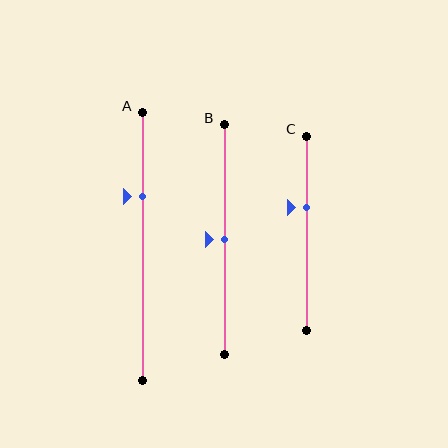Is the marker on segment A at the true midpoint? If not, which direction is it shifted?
No, the marker on segment A is shifted upward by about 19% of the segment length.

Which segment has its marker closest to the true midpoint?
Segment B has its marker closest to the true midpoint.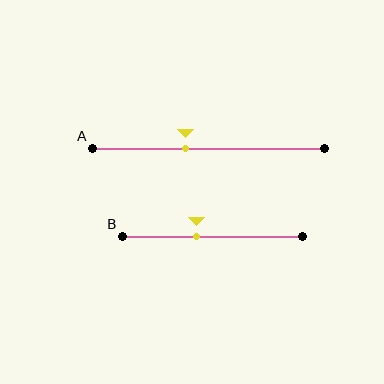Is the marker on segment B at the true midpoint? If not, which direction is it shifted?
No, the marker on segment B is shifted to the left by about 9% of the segment length.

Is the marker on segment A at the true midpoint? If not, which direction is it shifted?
No, the marker on segment A is shifted to the left by about 10% of the segment length.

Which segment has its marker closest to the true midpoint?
Segment B has its marker closest to the true midpoint.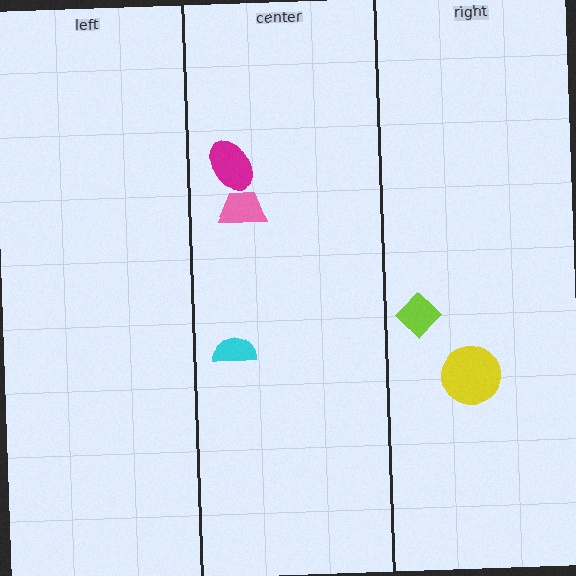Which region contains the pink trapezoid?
The center region.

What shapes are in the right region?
The yellow circle, the lime diamond.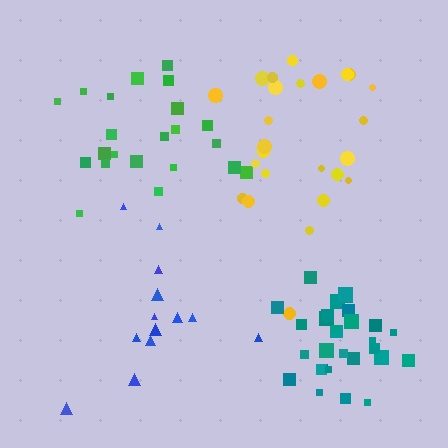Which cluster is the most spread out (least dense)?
Blue.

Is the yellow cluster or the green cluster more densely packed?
Yellow.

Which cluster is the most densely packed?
Teal.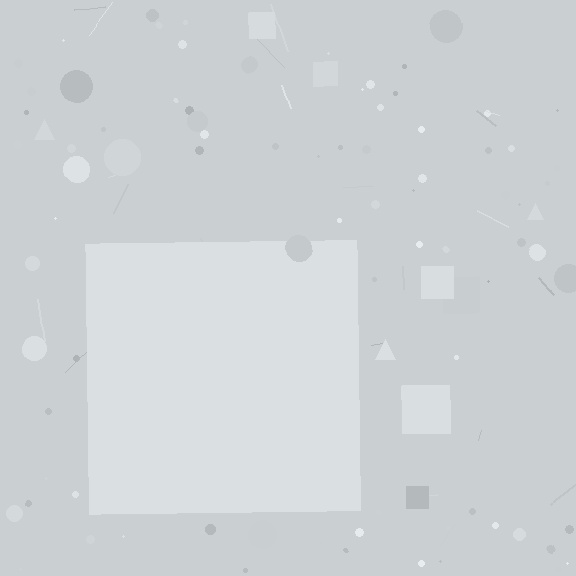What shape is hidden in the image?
A square is hidden in the image.